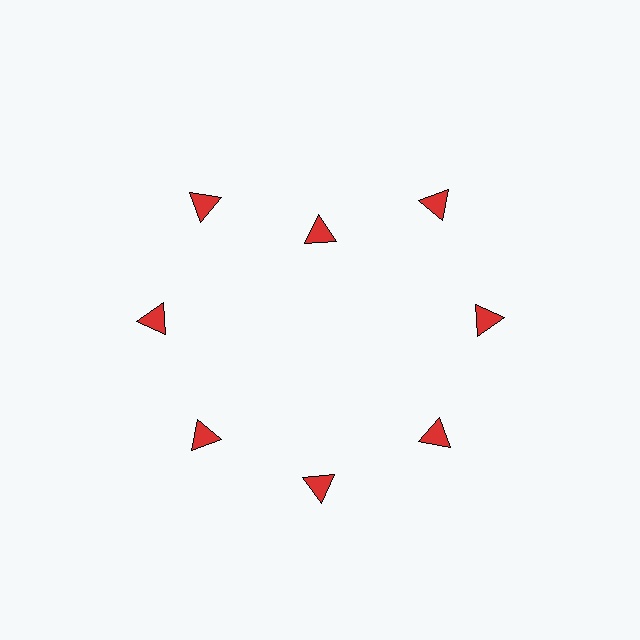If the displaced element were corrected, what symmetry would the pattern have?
It would have 8-fold rotational symmetry — the pattern would map onto itself every 45 degrees.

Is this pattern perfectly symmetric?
No. The 8 red triangles are arranged in a ring, but one element near the 12 o'clock position is pulled inward toward the center, breaking the 8-fold rotational symmetry.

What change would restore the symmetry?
The symmetry would be restored by moving it outward, back onto the ring so that all 8 triangles sit at equal angles and equal distance from the center.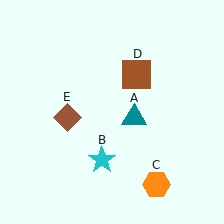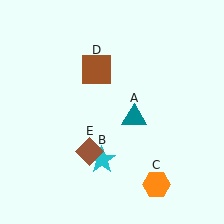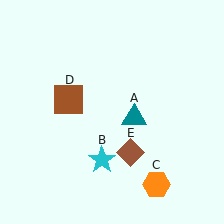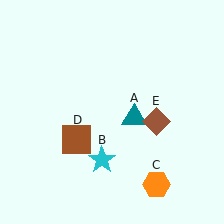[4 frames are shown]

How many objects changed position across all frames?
2 objects changed position: brown square (object D), brown diamond (object E).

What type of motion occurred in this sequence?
The brown square (object D), brown diamond (object E) rotated counterclockwise around the center of the scene.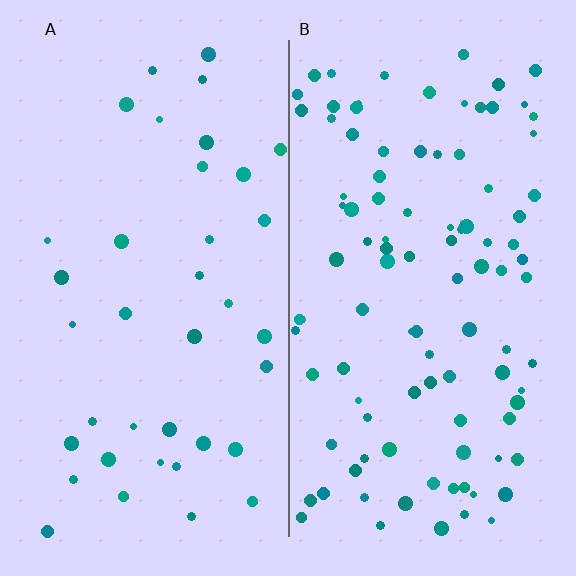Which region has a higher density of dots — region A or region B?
B (the right).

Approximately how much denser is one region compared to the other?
Approximately 2.7× — region B over region A.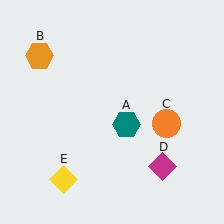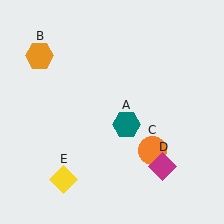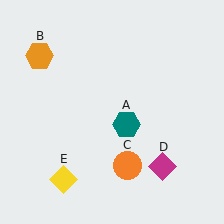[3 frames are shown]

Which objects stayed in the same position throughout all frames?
Teal hexagon (object A) and orange hexagon (object B) and magenta diamond (object D) and yellow diamond (object E) remained stationary.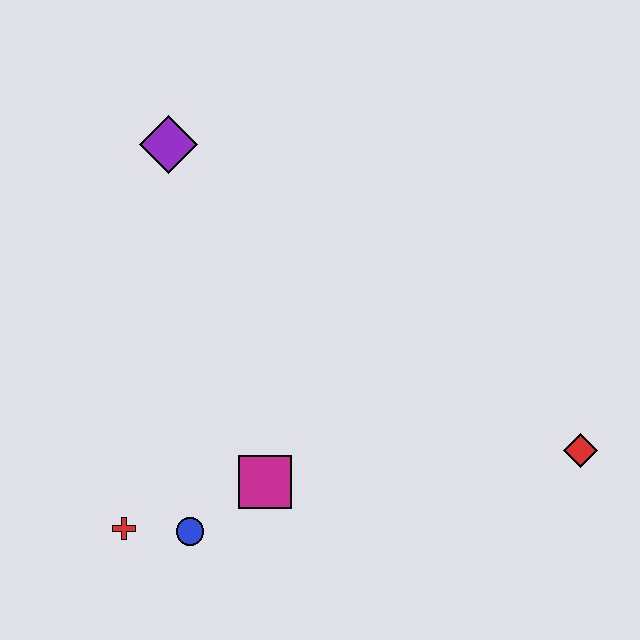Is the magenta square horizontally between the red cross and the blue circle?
No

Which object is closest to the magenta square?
The blue circle is closest to the magenta square.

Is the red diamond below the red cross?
No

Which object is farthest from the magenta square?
The purple diamond is farthest from the magenta square.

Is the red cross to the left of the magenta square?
Yes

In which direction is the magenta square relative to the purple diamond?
The magenta square is below the purple diamond.